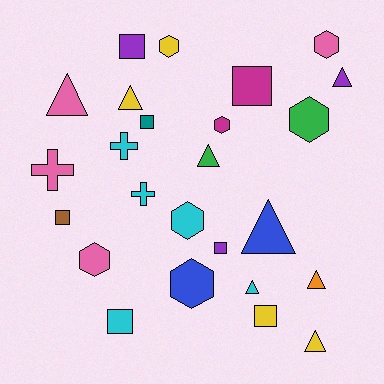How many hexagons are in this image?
There are 7 hexagons.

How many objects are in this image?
There are 25 objects.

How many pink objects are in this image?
There are 4 pink objects.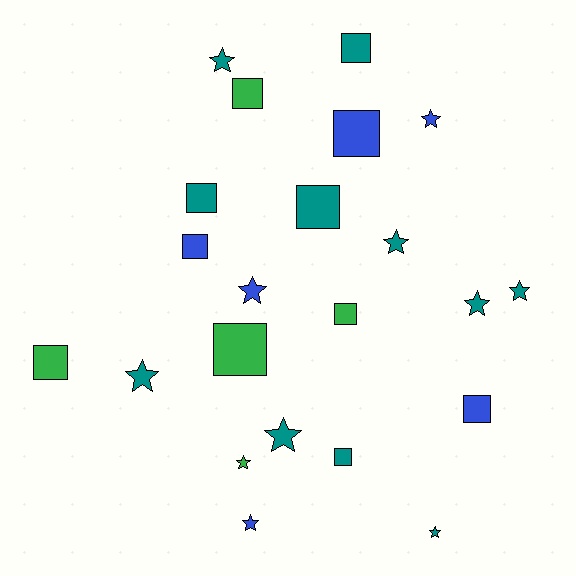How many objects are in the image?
There are 22 objects.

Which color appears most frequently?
Teal, with 11 objects.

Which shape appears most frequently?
Star, with 11 objects.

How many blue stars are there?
There are 3 blue stars.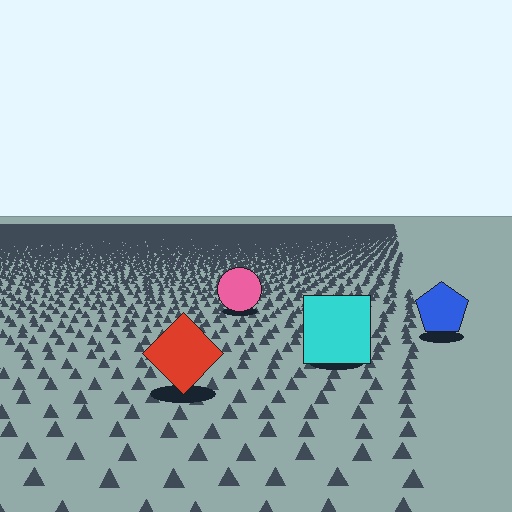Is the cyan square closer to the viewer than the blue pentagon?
Yes. The cyan square is closer — you can tell from the texture gradient: the ground texture is coarser near it.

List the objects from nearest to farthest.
From nearest to farthest: the red diamond, the cyan square, the blue pentagon, the pink circle.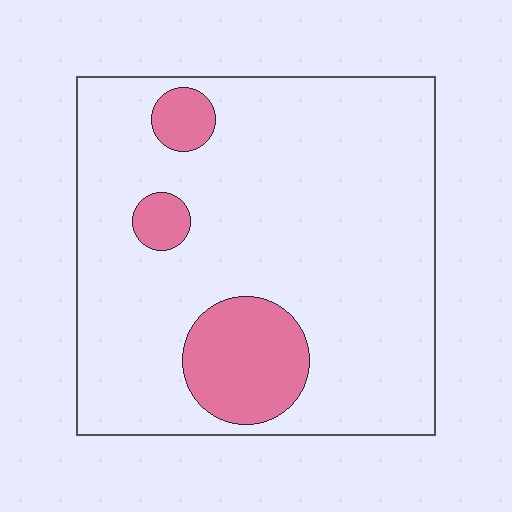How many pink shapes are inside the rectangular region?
3.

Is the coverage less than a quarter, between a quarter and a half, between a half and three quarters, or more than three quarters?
Less than a quarter.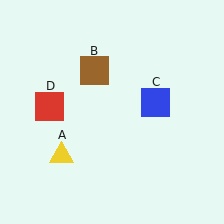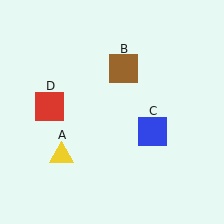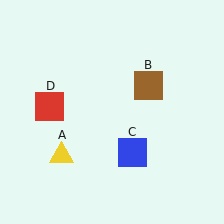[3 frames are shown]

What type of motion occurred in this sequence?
The brown square (object B), blue square (object C) rotated clockwise around the center of the scene.